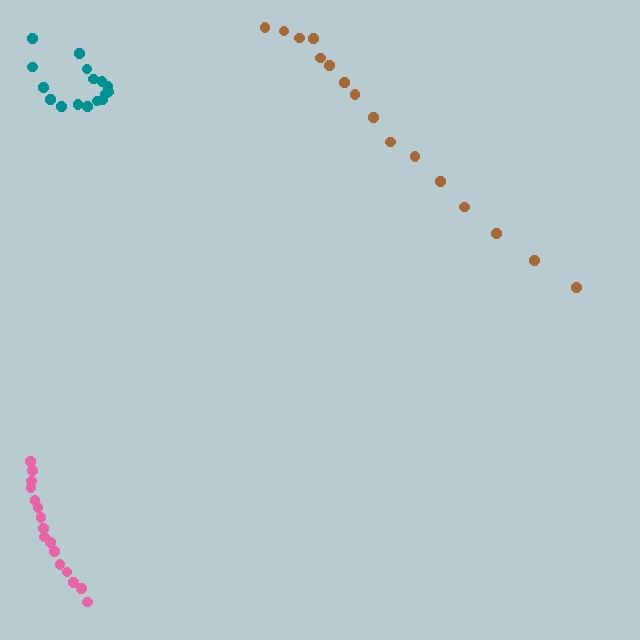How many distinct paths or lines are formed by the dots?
There are 3 distinct paths.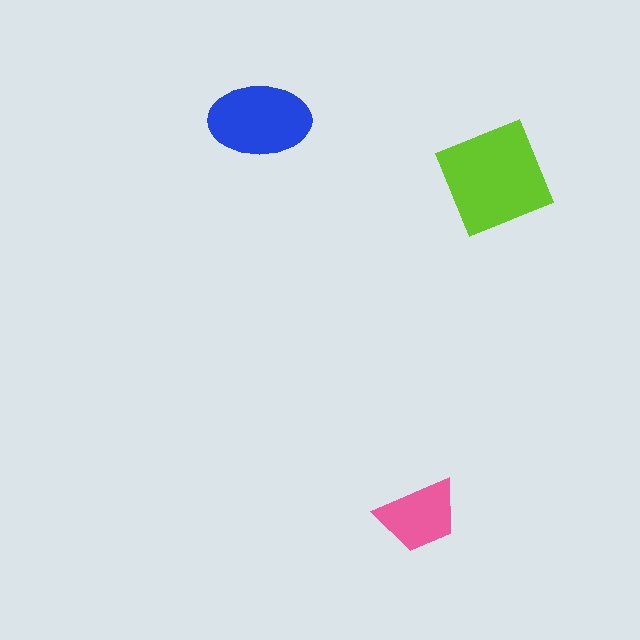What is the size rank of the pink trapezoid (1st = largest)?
3rd.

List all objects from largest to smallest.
The lime diamond, the blue ellipse, the pink trapezoid.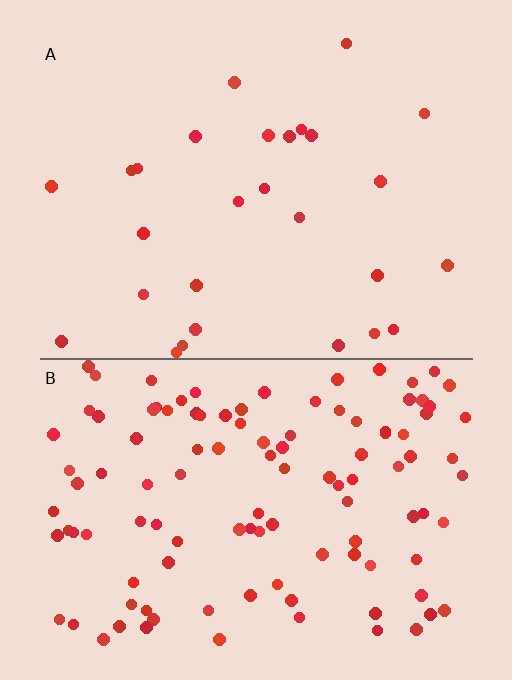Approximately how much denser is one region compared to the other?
Approximately 4.1× — region B over region A.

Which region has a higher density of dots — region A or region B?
B (the bottom).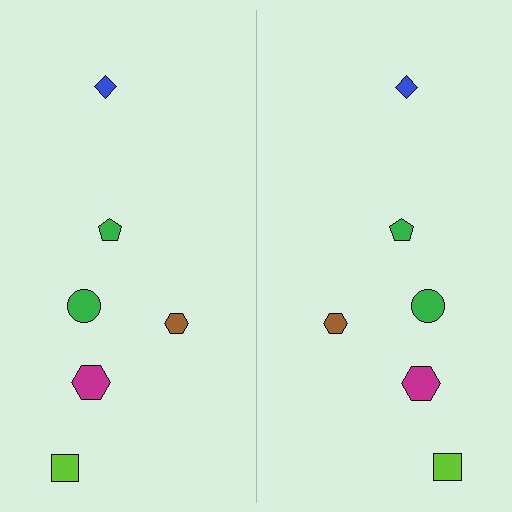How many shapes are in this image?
There are 12 shapes in this image.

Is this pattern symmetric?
Yes, this pattern has bilateral (reflection) symmetry.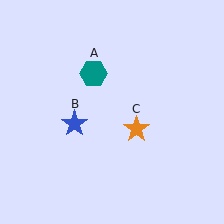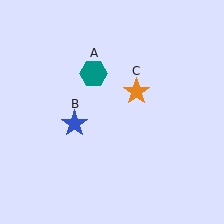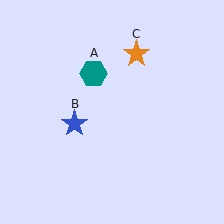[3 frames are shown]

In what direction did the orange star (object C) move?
The orange star (object C) moved up.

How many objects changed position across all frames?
1 object changed position: orange star (object C).